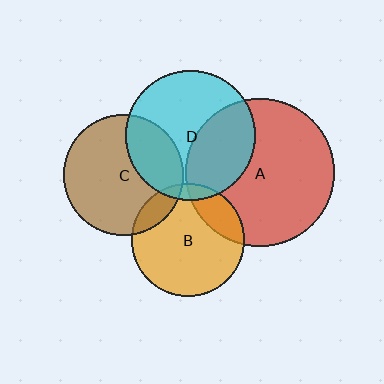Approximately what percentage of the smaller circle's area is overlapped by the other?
Approximately 5%.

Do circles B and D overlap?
Yes.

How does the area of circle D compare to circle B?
Approximately 1.3 times.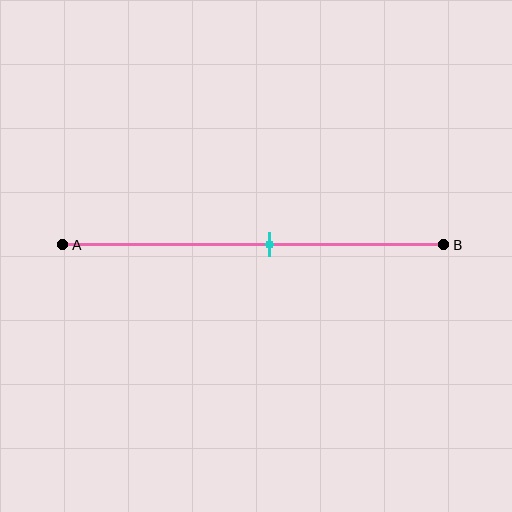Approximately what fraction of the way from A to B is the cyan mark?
The cyan mark is approximately 55% of the way from A to B.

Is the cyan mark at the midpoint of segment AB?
No, the mark is at about 55% from A, not at the 50% midpoint.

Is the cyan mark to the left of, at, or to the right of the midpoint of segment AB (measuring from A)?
The cyan mark is to the right of the midpoint of segment AB.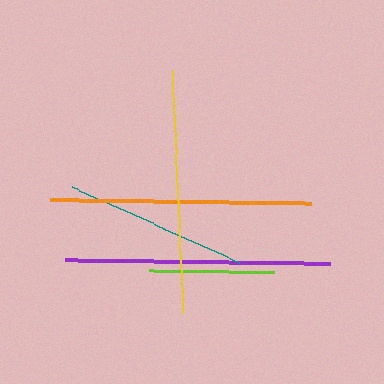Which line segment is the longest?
The purple line is the longest at approximately 266 pixels.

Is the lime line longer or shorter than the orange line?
The orange line is longer than the lime line.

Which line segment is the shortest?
The lime line is the shortest at approximately 125 pixels.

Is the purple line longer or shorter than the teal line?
The purple line is longer than the teal line.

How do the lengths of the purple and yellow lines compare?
The purple and yellow lines are approximately the same length.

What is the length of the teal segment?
The teal segment is approximately 184 pixels long.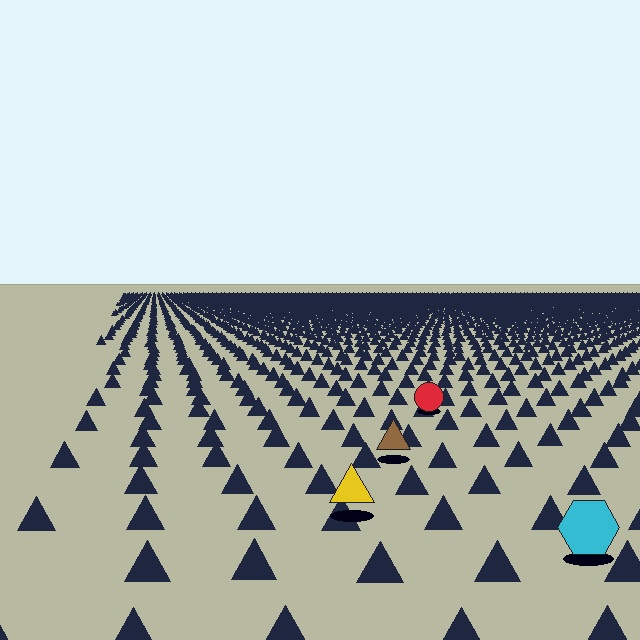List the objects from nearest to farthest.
From nearest to farthest: the cyan hexagon, the yellow triangle, the brown triangle, the red circle.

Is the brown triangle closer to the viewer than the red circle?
Yes. The brown triangle is closer — you can tell from the texture gradient: the ground texture is coarser near it.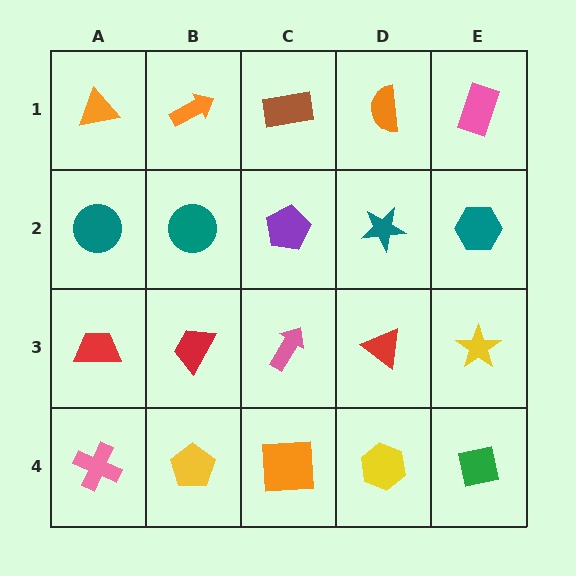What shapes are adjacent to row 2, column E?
A pink rectangle (row 1, column E), a yellow star (row 3, column E), a teal star (row 2, column D).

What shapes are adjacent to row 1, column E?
A teal hexagon (row 2, column E), an orange semicircle (row 1, column D).